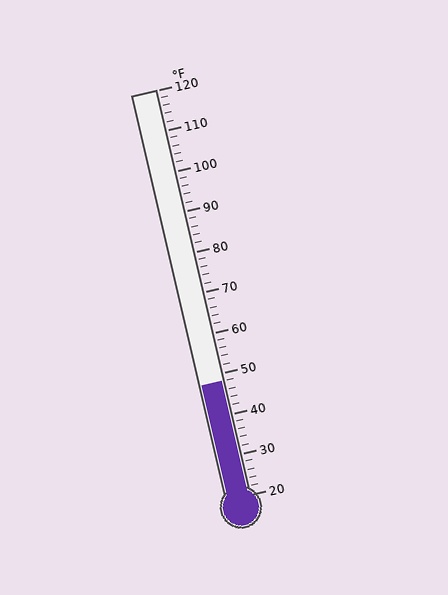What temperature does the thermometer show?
The thermometer shows approximately 48°F.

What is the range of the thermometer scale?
The thermometer scale ranges from 20°F to 120°F.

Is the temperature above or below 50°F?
The temperature is below 50°F.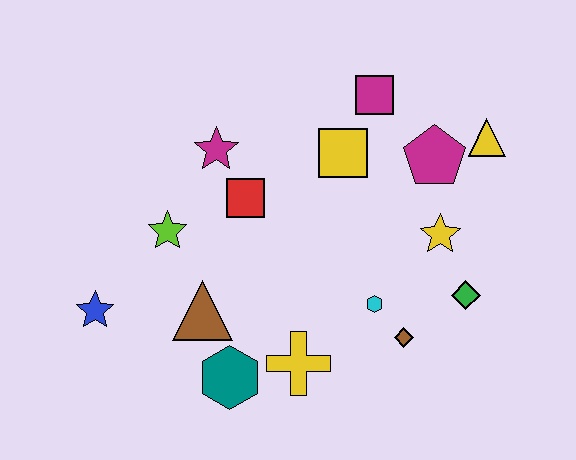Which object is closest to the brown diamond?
The cyan hexagon is closest to the brown diamond.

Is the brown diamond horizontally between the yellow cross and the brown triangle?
No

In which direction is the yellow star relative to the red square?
The yellow star is to the right of the red square.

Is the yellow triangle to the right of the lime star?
Yes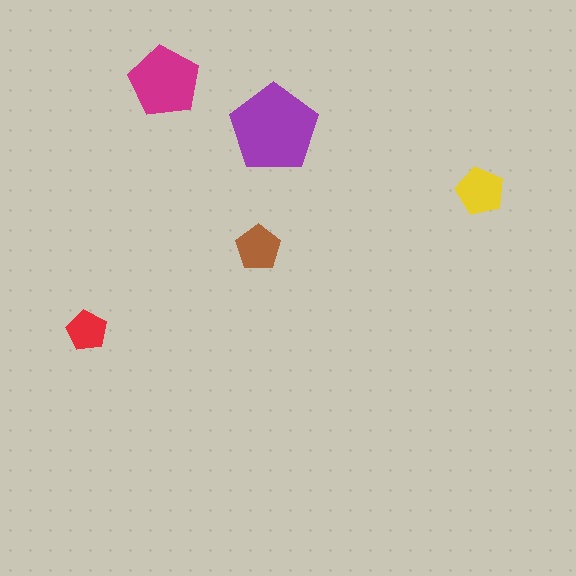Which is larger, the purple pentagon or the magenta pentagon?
The purple one.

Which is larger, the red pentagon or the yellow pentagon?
The yellow one.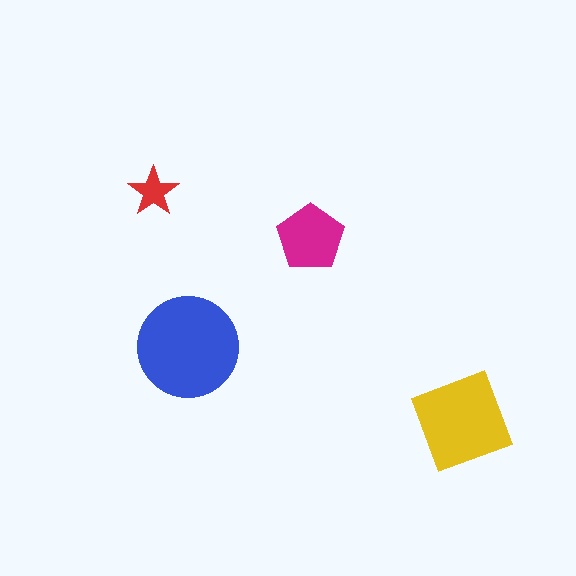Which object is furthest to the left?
The red star is leftmost.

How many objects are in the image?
There are 4 objects in the image.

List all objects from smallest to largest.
The red star, the magenta pentagon, the yellow square, the blue circle.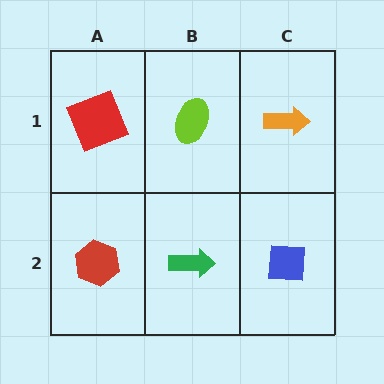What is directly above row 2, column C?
An orange arrow.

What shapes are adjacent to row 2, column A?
A red square (row 1, column A), a green arrow (row 2, column B).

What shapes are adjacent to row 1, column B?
A green arrow (row 2, column B), a red square (row 1, column A), an orange arrow (row 1, column C).